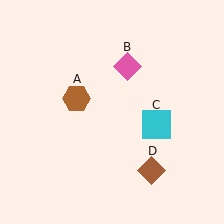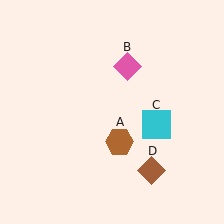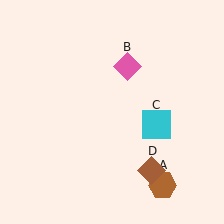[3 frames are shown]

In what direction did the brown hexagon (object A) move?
The brown hexagon (object A) moved down and to the right.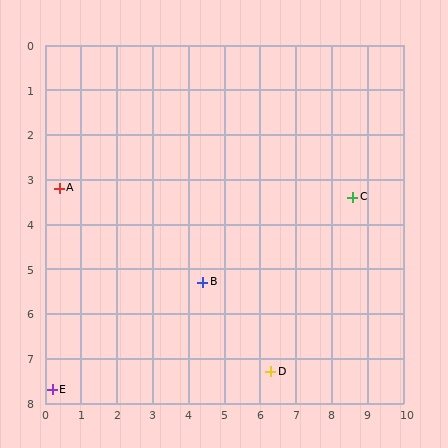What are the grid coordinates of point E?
Point E is at approximately (0.2, 7.7).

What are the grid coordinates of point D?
Point D is at approximately (6.3, 7.3).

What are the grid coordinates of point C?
Point C is at approximately (8.6, 3.4).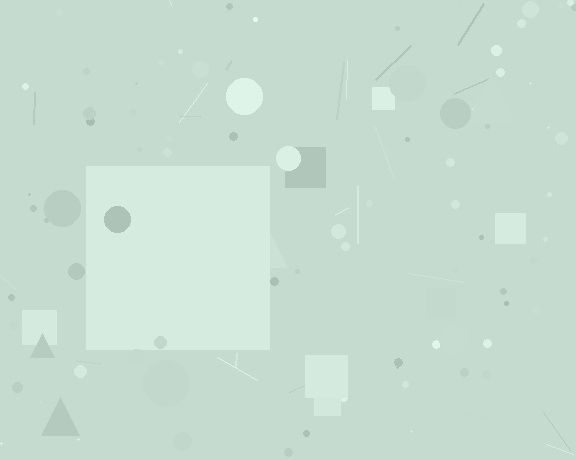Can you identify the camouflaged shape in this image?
The camouflaged shape is a square.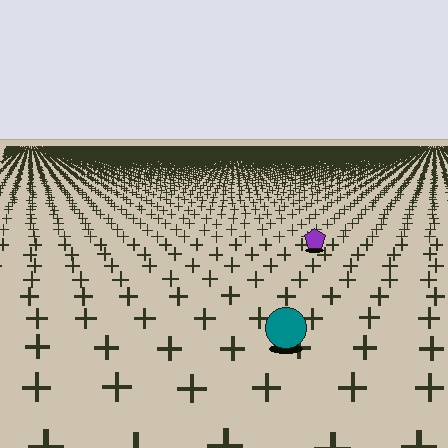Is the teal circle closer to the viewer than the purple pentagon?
Yes. The teal circle is closer — you can tell from the texture gradient: the ground texture is coarser near it.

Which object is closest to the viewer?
The teal circle is closest. The texture marks near it are larger and more spread out.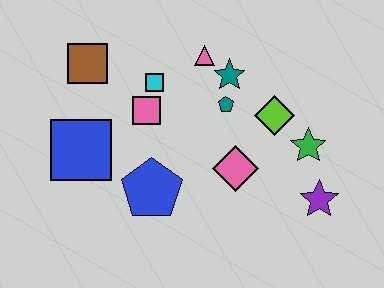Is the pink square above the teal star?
No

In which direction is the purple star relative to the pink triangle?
The purple star is below the pink triangle.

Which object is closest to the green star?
The lime diamond is closest to the green star.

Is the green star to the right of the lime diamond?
Yes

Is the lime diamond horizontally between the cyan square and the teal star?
No